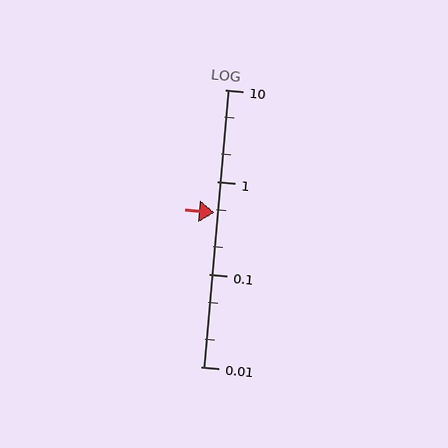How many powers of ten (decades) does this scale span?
The scale spans 3 decades, from 0.01 to 10.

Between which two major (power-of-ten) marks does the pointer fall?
The pointer is between 0.1 and 1.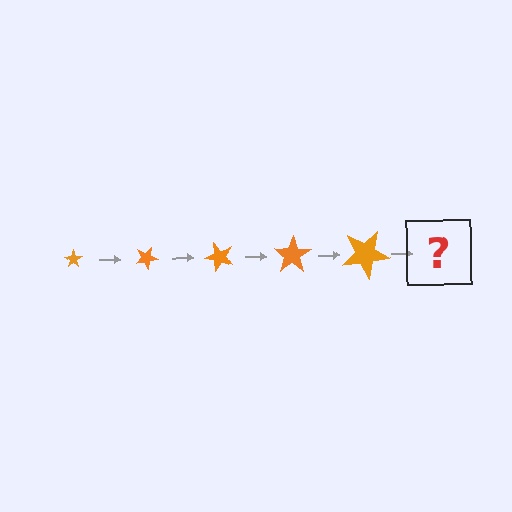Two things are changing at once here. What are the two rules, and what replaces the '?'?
The two rules are that the star grows larger each step and it rotates 25 degrees each step. The '?' should be a star, larger than the previous one and rotated 125 degrees from the start.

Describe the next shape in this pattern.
It should be a star, larger than the previous one and rotated 125 degrees from the start.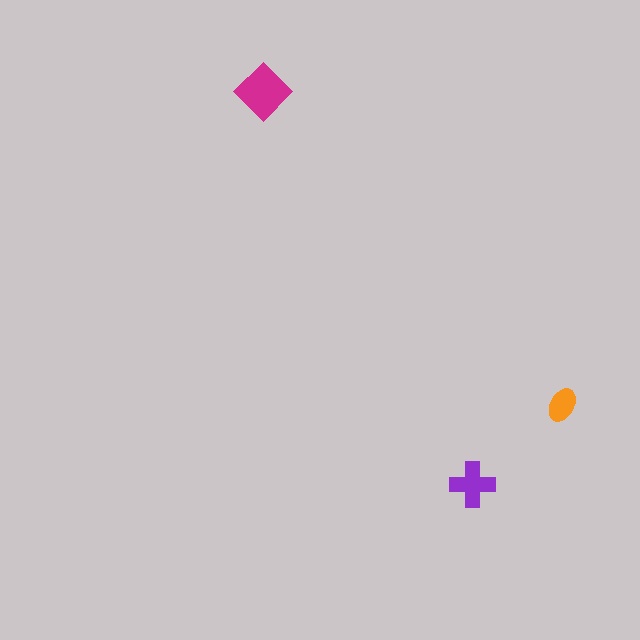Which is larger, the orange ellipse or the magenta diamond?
The magenta diamond.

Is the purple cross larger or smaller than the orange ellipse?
Larger.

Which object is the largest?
The magenta diamond.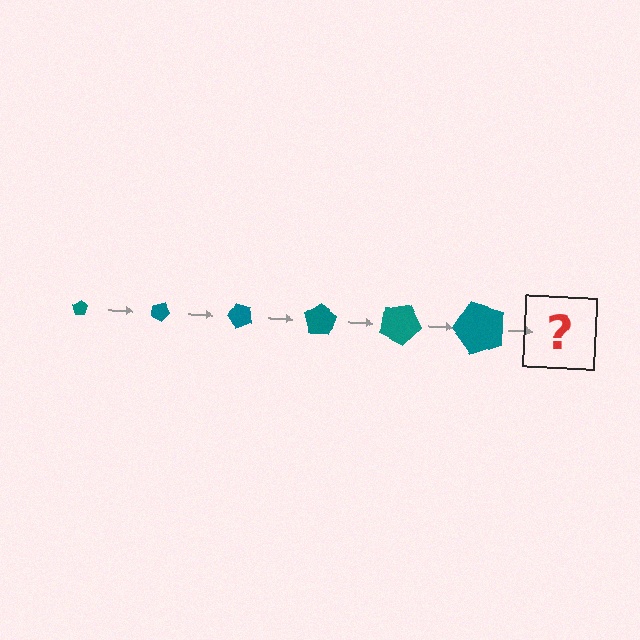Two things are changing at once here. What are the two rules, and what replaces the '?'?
The two rules are that the pentagon grows larger each step and it rotates 25 degrees each step. The '?' should be a pentagon, larger than the previous one and rotated 150 degrees from the start.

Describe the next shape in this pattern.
It should be a pentagon, larger than the previous one and rotated 150 degrees from the start.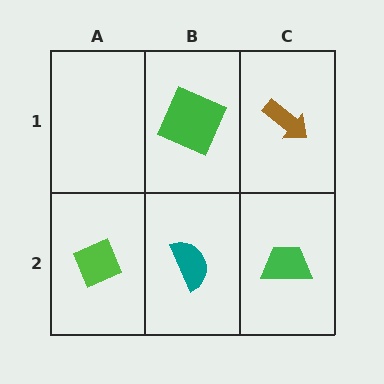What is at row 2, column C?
A green trapezoid.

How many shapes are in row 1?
2 shapes.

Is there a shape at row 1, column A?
No, that cell is empty.